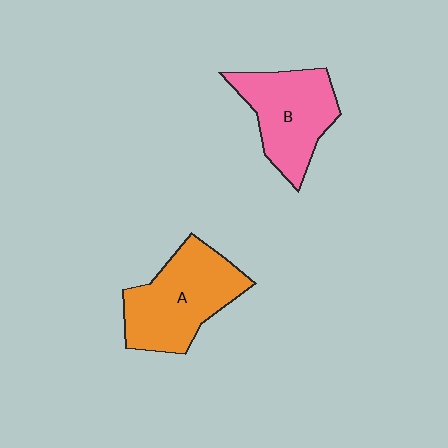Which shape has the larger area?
Shape A (orange).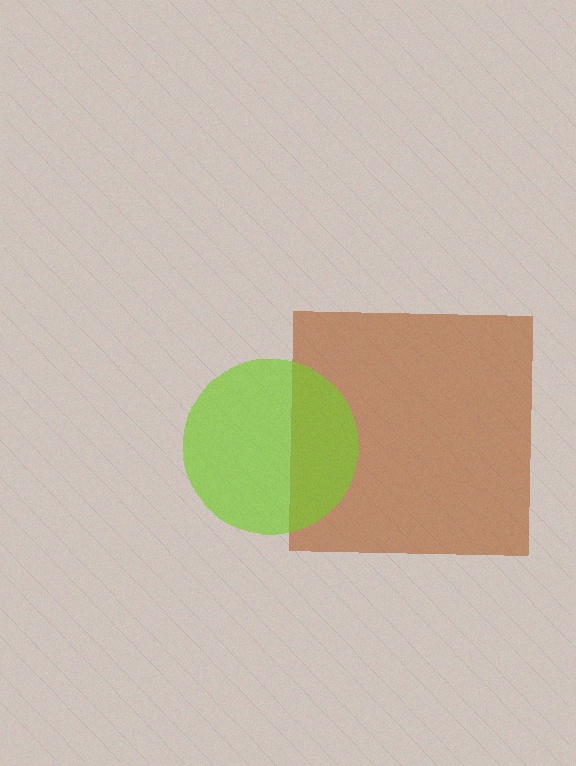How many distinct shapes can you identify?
There are 2 distinct shapes: a brown square, a lime circle.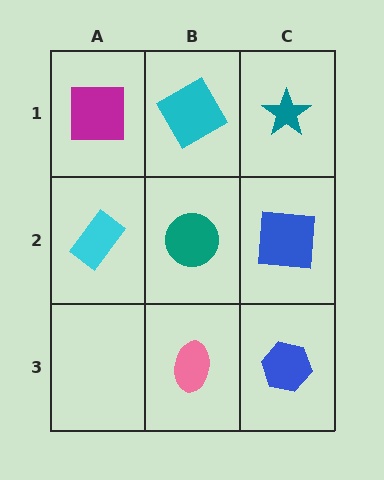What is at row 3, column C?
A blue hexagon.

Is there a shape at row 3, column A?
No, that cell is empty.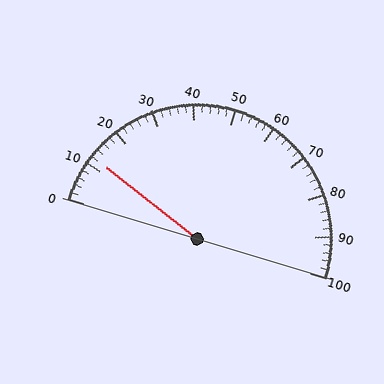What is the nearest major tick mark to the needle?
The nearest major tick mark is 10.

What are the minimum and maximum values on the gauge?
The gauge ranges from 0 to 100.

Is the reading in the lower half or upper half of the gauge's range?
The reading is in the lower half of the range (0 to 100).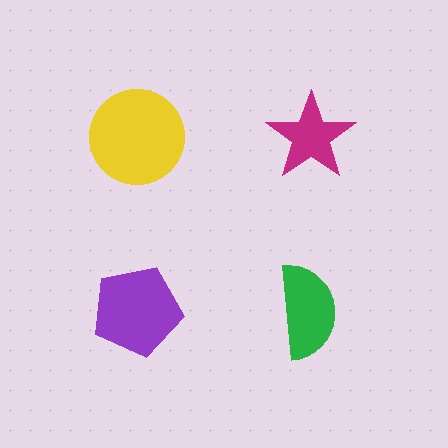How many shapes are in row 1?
2 shapes.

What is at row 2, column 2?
A green semicircle.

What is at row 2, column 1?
A purple pentagon.